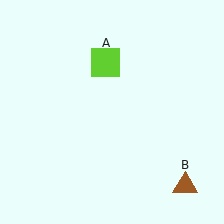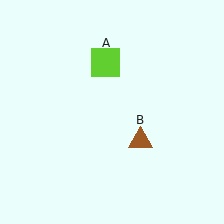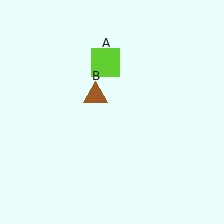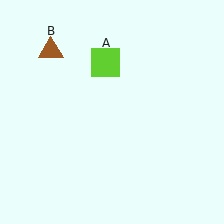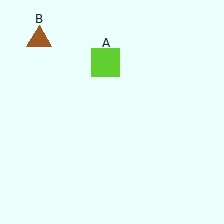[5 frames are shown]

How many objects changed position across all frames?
1 object changed position: brown triangle (object B).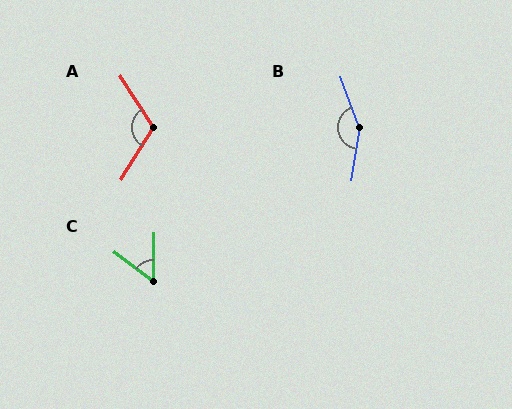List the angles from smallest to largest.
C (53°), A (115°), B (150°).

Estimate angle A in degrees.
Approximately 115 degrees.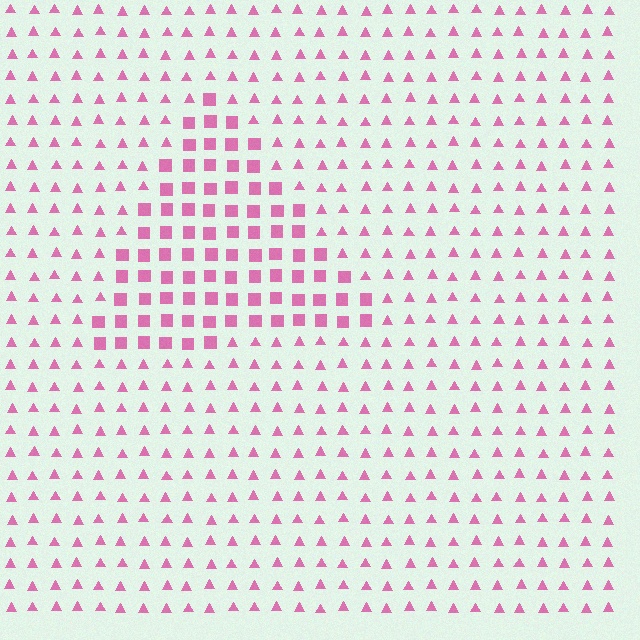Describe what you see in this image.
The image is filled with small pink elements arranged in a uniform grid. A triangle-shaped region contains squares, while the surrounding area contains triangles. The boundary is defined purely by the change in element shape.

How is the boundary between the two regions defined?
The boundary is defined by a change in element shape: squares inside vs. triangles outside. All elements share the same color and spacing.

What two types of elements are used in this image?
The image uses squares inside the triangle region and triangles outside it.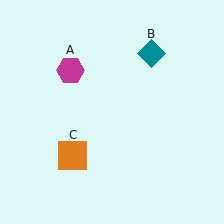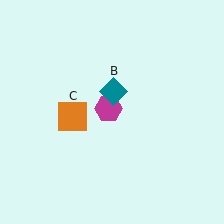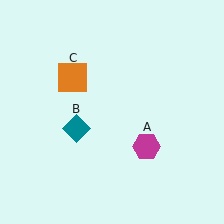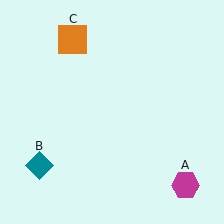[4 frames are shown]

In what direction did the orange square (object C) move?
The orange square (object C) moved up.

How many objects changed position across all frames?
3 objects changed position: magenta hexagon (object A), teal diamond (object B), orange square (object C).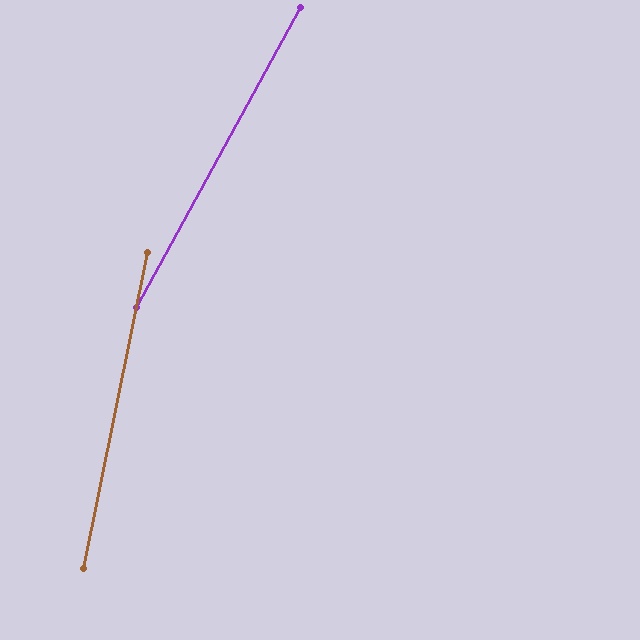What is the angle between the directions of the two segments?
Approximately 17 degrees.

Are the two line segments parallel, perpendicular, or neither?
Neither parallel nor perpendicular — they differ by about 17°.